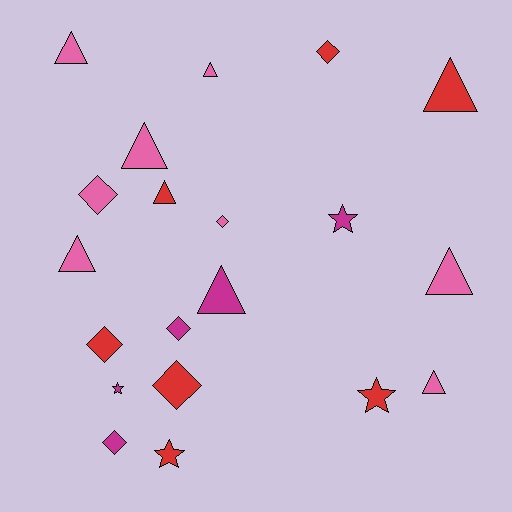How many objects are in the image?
There are 20 objects.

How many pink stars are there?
There are no pink stars.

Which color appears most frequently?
Pink, with 8 objects.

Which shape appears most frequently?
Triangle, with 9 objects.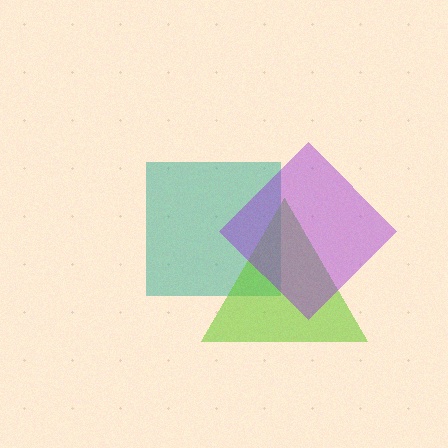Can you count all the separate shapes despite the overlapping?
Yes, there are 3 separate shapes.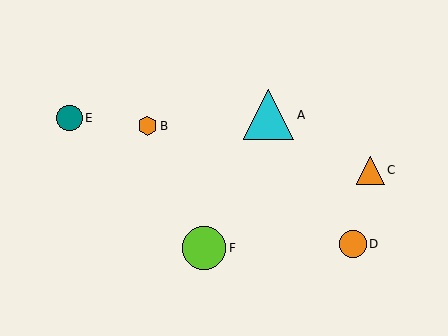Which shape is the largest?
The cyan triangle (labeled A) is the largest.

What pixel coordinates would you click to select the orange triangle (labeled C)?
Click at (370, 170) to select the orange triangle C.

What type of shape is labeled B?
Shape B is an orange hexagon.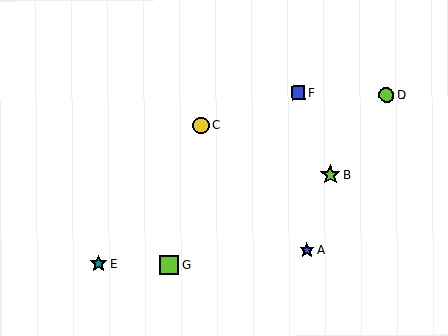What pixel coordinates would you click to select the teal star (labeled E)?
Click at (98, 264) to select the teal star E.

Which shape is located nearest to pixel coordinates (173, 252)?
The lime square (labeled G) at (169, 265) is nearest to that location.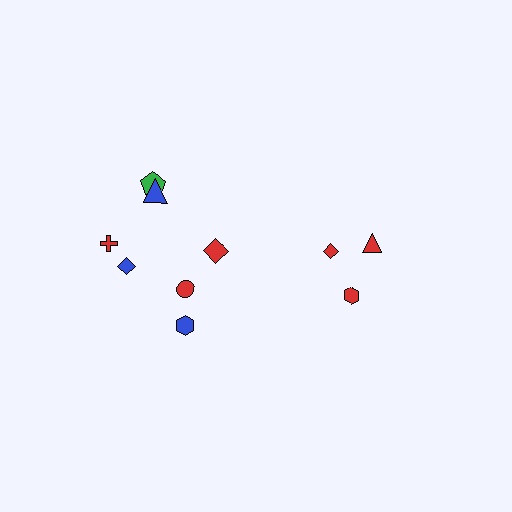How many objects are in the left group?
There are 7 objects.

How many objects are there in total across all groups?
There are 10 objects.